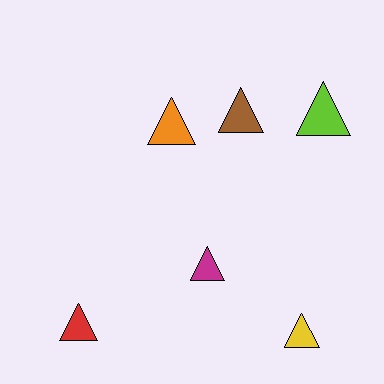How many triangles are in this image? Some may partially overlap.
There are 6 triangles.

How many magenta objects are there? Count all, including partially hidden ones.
There is 1 magenta object.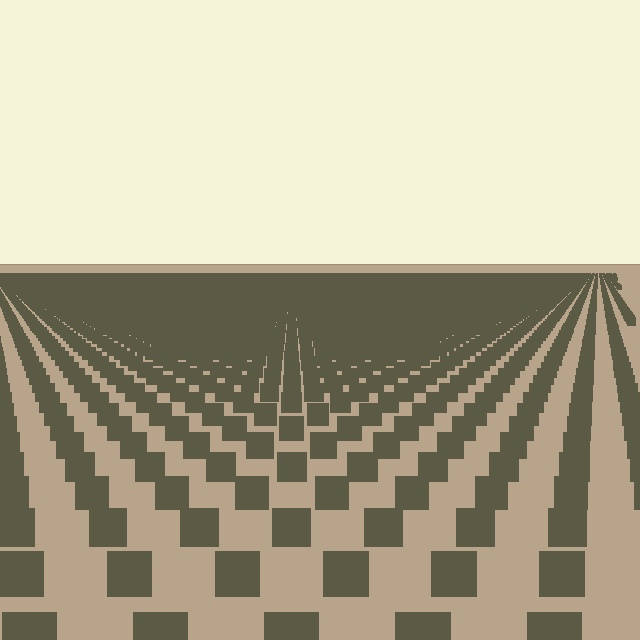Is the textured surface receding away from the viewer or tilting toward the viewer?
The surface is receding away from the viewer. Texture elements get smaller and denser toward the top.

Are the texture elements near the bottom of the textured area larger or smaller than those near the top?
Larger. Near the bottom, elements are closer to the viewer and appear at a bigger on-screen size.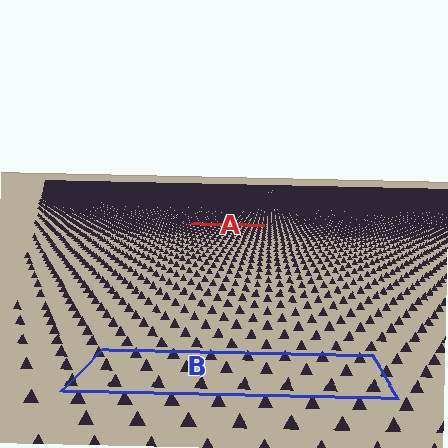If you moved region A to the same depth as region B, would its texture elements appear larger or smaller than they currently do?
They would appear larger. At a closer depth, the same texture elements are projected at a bigger on-screen size.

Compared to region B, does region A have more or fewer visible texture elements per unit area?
Region A has more texture elements per unit area — they are packed more densely because it is farther away.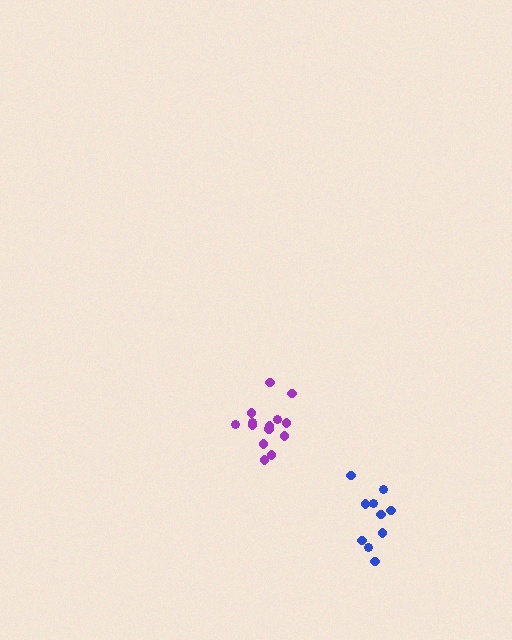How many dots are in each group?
Group 1: 14 dots, Group 2: 10 dots (24 total).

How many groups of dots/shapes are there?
There are 2 groups.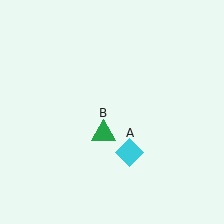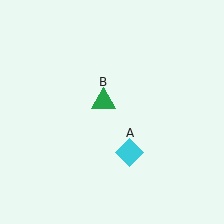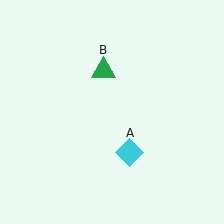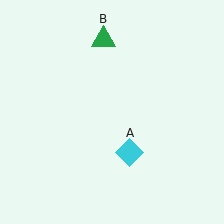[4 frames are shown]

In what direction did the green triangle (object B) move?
The green triangle (object B) moved up.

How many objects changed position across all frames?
1 object changed position: green triangle (object B).